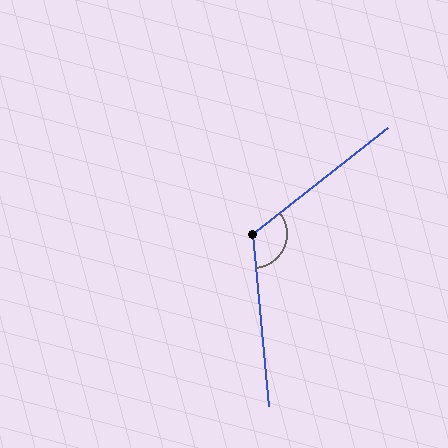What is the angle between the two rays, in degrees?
Approximately 123 degrees.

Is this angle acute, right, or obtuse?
It is obtuse.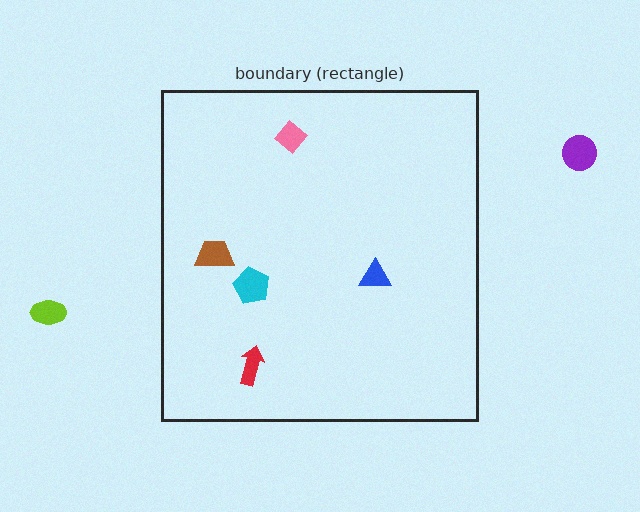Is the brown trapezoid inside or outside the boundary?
Inside.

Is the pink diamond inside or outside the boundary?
Inside.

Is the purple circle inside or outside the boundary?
Outside.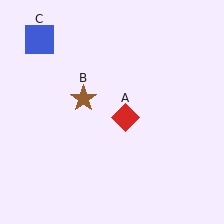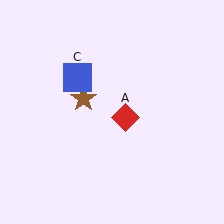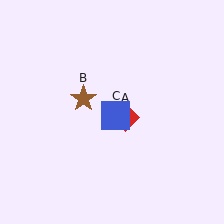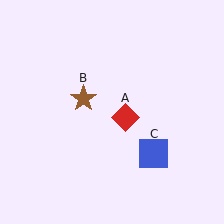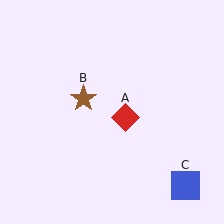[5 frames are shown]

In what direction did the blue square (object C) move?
The blue square (object C) moved down and to the right.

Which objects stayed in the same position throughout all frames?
Red diamond (object A) and brown star (object B) remained stationary.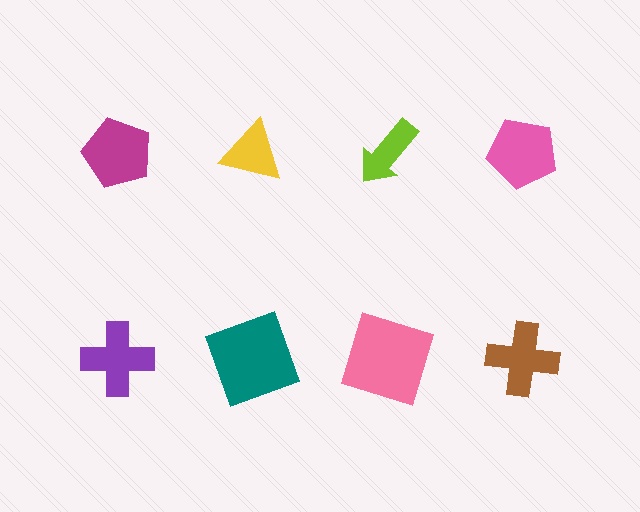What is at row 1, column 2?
A yellow triangle.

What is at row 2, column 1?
A purple cross.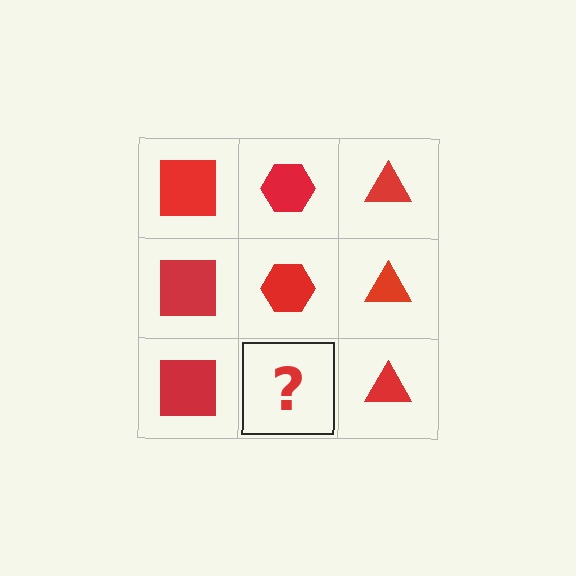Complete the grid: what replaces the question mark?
The question mark should be replaced with a red hexagon.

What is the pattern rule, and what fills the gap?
The rule is that each column has a consistent shape. The gap should be filled with a red hexagon.